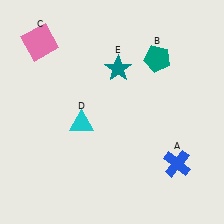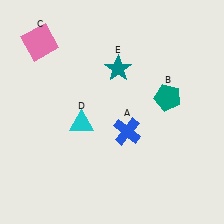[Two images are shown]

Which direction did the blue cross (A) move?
The blue cross (A) moved left.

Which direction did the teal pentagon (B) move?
The teal pentagon (B) moved down.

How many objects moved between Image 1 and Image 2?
2 objects moved between the two images.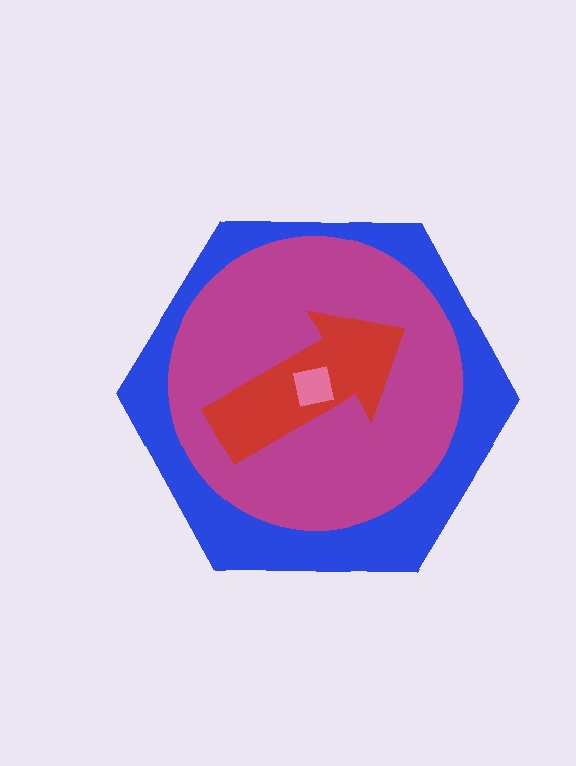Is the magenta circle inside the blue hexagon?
Yes.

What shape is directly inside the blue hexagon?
The magenta circle.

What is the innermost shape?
The pink square.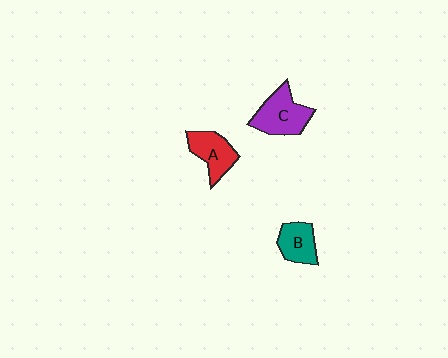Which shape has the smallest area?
Shape B (teal).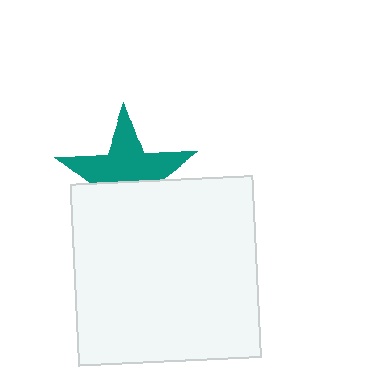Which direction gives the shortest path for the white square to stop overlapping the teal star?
Moving down gives the shortest separation.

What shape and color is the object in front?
The object in front is a white square.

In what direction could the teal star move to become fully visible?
The teal star could move up. That would shift it out from behind the white square entirely.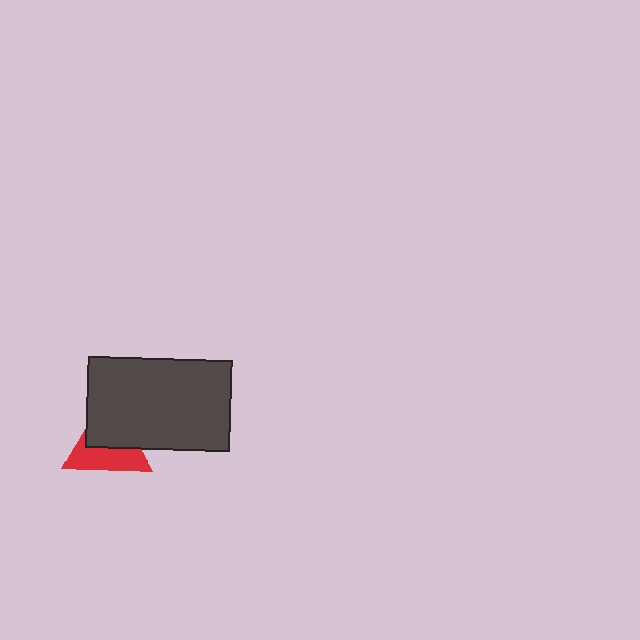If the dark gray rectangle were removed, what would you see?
You would see the complete red triangle.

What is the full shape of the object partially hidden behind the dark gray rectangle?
The partially hidden object is a red triangle.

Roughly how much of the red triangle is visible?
About half of it is visible (roughly 50%).